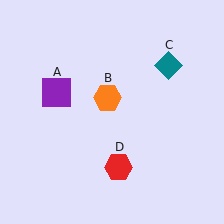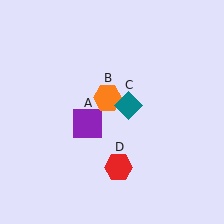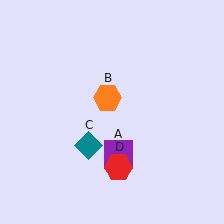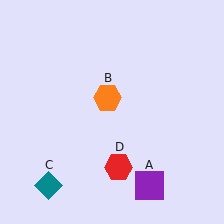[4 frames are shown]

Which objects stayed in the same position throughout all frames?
Orange hexagon (object B) and red hexagon (object D) remained stationary.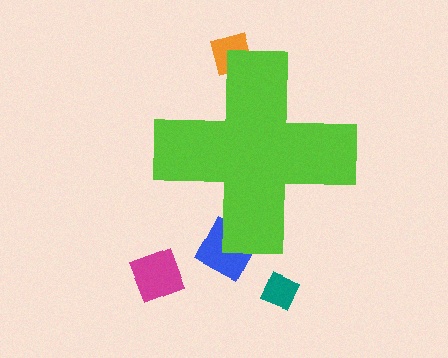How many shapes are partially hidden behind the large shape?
2 shapes are partially hidden.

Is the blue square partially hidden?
Yes, the blue square is partially hidden behind the lime cross.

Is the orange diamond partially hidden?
Yes, the orange diamond is partially hidden behind the lime cross.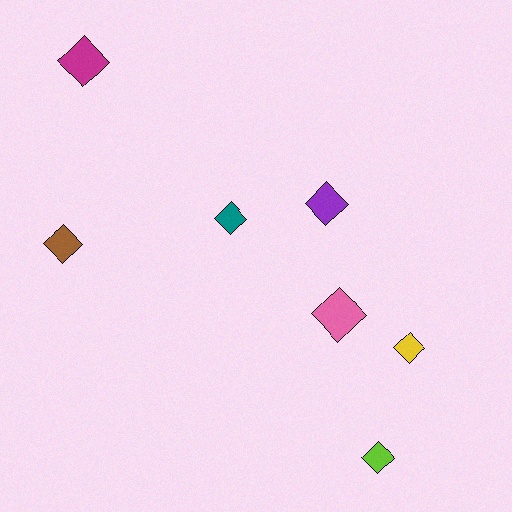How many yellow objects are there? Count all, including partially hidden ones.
There is 1 yellow object.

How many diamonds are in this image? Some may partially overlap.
There are 7 diamonds.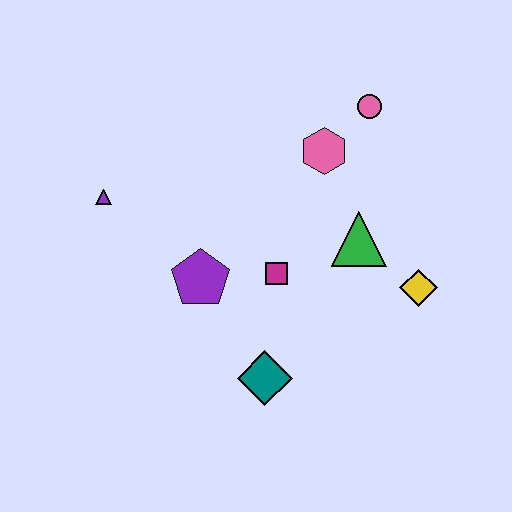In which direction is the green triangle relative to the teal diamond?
The green triangle is above the teal diamond.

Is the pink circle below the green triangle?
No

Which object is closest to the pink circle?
The pink hexagon is closest to the pink circle.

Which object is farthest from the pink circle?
The teal diamond is farthest from the pink circle.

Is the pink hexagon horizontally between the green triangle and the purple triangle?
Yes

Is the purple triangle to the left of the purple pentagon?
Yes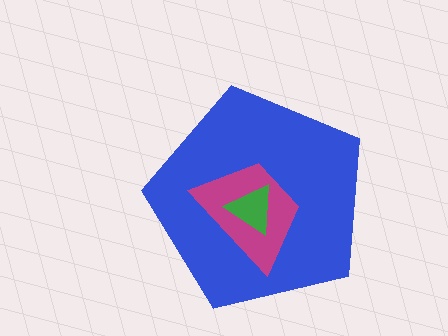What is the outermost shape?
The blue pentagon.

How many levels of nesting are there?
3.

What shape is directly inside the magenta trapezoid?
The green triangle.